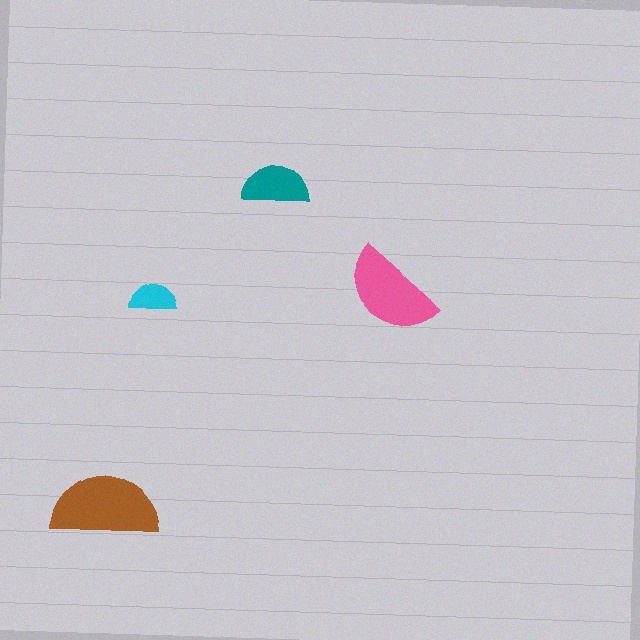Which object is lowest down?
The brown semicircle is bottommost.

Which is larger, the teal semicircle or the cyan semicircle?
The teal one.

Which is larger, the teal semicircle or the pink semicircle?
The pink one.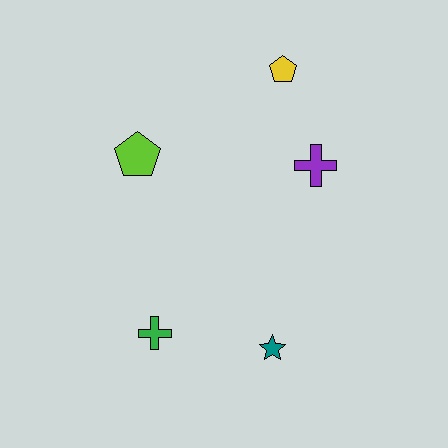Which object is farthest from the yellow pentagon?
The green cross is farthest from the yellow pentagon.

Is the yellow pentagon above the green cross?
Yes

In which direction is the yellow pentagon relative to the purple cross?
The yellow pentagon is above the purple cross.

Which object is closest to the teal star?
The green cross is closest to the teal star.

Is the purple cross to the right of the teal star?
Yes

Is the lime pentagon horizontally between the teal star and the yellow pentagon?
No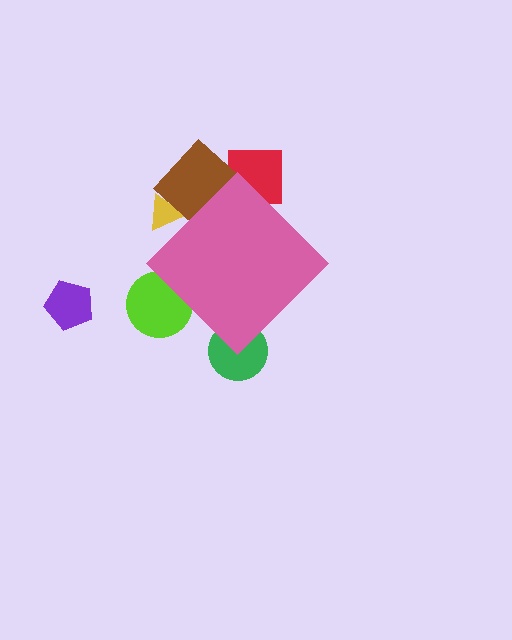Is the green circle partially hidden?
Yes, the green circle is partially hidden behind the pink diamond.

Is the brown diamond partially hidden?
Yes, the brown diamond is partially hidden behind the pink diamond.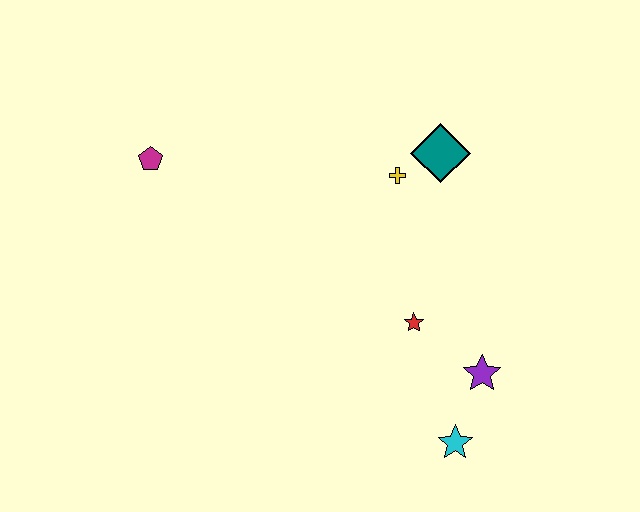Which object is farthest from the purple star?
The magenta pentagon is farthest from the purple star.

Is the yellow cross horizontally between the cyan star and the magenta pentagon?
Yes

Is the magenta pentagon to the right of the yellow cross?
No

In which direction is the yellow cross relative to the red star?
The yellow cross is above the red star.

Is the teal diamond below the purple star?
No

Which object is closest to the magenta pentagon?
The yellow cross is closest to the magenta pentagon.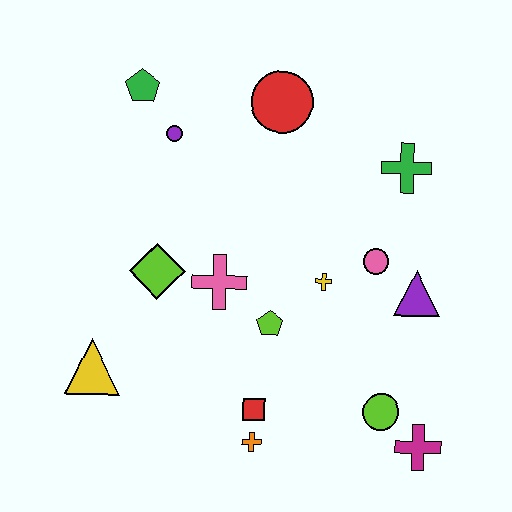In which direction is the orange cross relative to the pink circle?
The orange cross is below the pink circle.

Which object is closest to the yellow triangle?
The lime diamond is closest to the yellow triangle.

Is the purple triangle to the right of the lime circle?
Yes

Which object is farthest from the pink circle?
The yellow triangle is farthest from the pink circle.